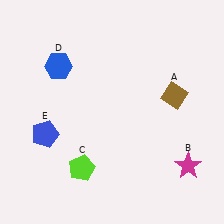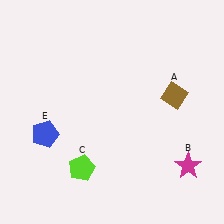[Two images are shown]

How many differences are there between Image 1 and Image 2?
There is 1 difference between the two images.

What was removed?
The blue hexagon (D) was removed in Image 2.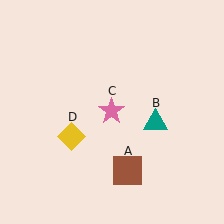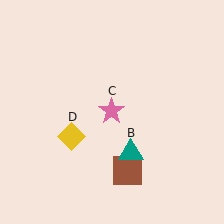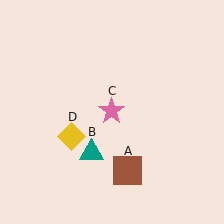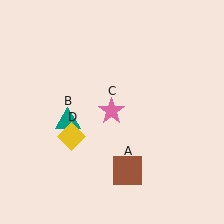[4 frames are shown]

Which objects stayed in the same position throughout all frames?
Brown square (object A) and pink star (object C) and yellow diamond (object D) remained stationary.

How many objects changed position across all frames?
1 object changed position: teal triangle (object B).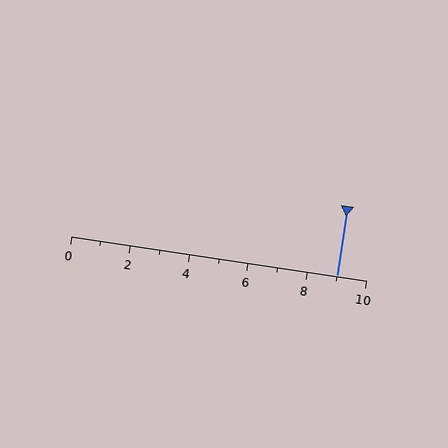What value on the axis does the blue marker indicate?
The marker indicates approximately 9.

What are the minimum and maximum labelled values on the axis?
The axis runs from 0 to 10.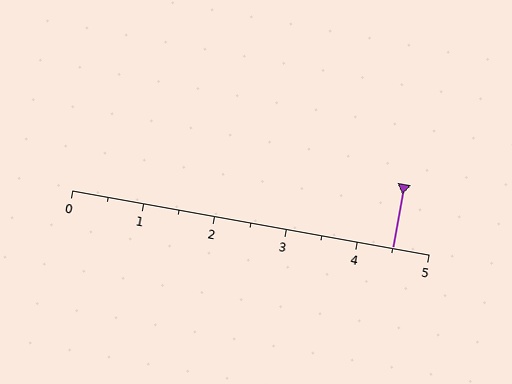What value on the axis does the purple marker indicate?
The marker indicates approximately 4.5.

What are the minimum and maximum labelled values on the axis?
The axis runs from 0 to 5.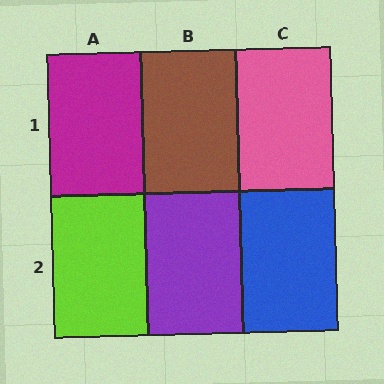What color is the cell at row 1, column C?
Pink.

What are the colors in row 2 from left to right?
Lime, purple, blue.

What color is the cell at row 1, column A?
Magenta.